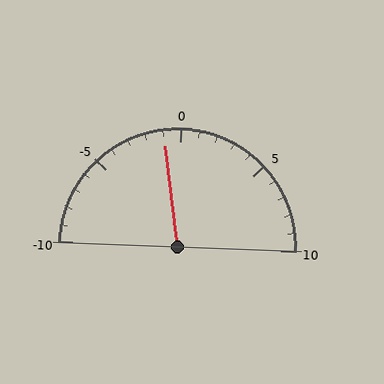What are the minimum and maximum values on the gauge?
The gauge ranges from -10 to 10.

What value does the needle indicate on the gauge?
The needle indicates approximately -1.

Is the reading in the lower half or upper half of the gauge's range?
The reading is in the lower half of the range (-10 to 10).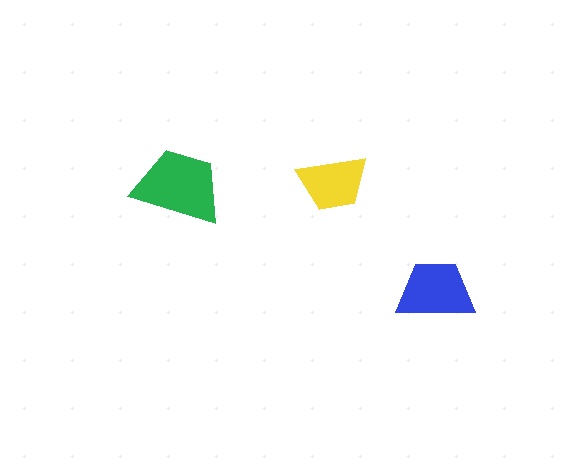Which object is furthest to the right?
The blue trapezoid is rightmost.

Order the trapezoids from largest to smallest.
the green one, the blue one, the yellow one.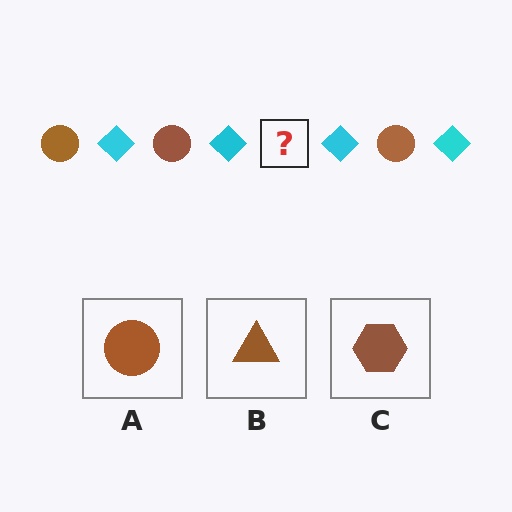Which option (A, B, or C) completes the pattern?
A.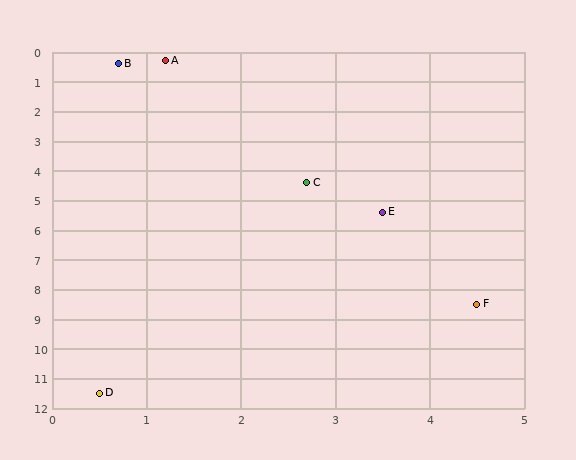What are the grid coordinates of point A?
Point A is at approximately (1.2, 0.3).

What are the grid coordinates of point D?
Point D is at approximately (0.5, 11.5).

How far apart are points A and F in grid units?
Points A and F are about 8.8 grid units apart.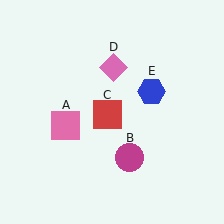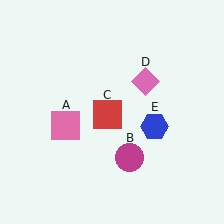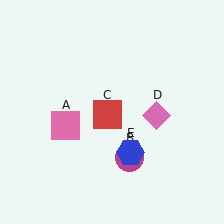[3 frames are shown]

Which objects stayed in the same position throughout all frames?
Pink square (object A) and magenta circle (object B) and red square (object C) remained stationary.